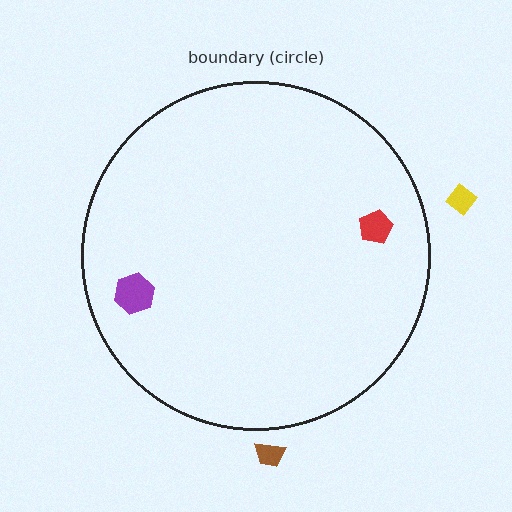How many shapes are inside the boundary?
2 inside, 2 outside.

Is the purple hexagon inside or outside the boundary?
Inside.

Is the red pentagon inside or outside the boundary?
Inside.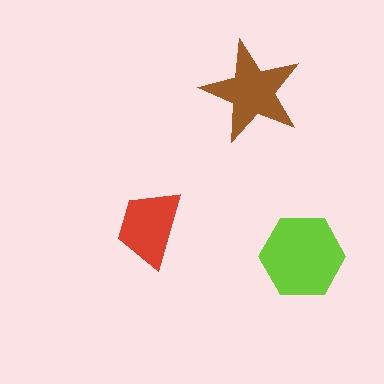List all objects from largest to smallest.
The lime hexagon, the brown star, the red trapezoid.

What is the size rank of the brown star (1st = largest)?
2nd.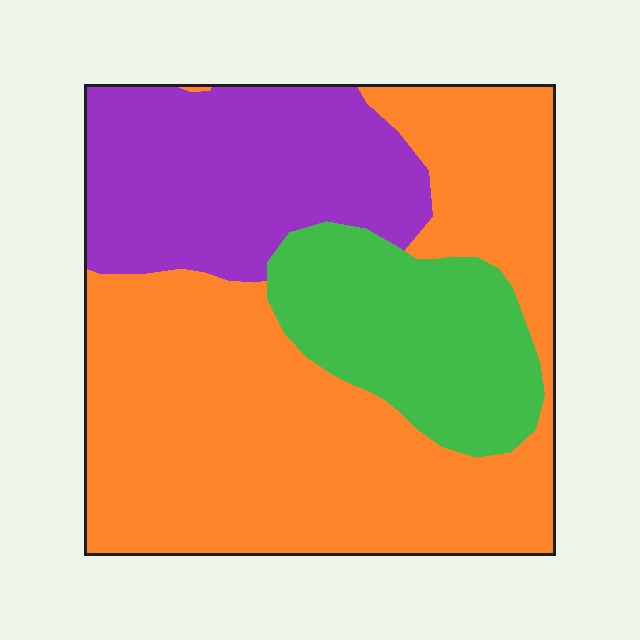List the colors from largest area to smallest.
From largest to smallest: orange, purple, green.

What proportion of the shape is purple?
Purple takes up about one quarter (1/4) of the shape.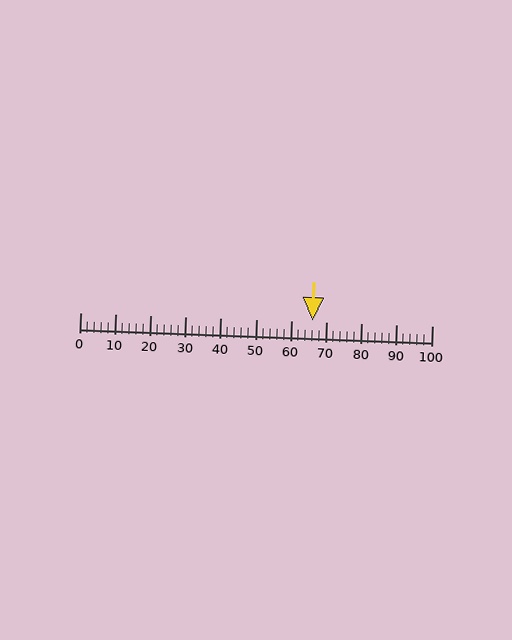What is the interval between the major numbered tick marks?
The major tick marks are spaced 10 units apart.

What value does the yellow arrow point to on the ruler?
The yellow arrow points to approximately 66.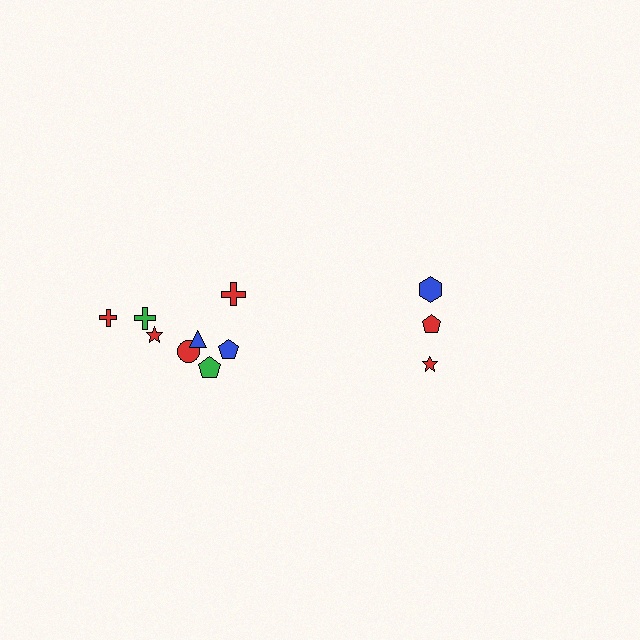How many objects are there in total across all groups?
There are 11 objects.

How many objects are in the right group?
There are 3 objects.